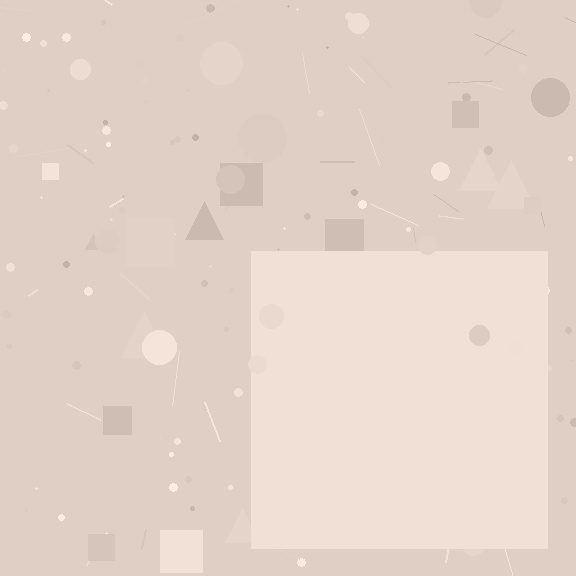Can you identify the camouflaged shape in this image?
The camouflaged shape is a square.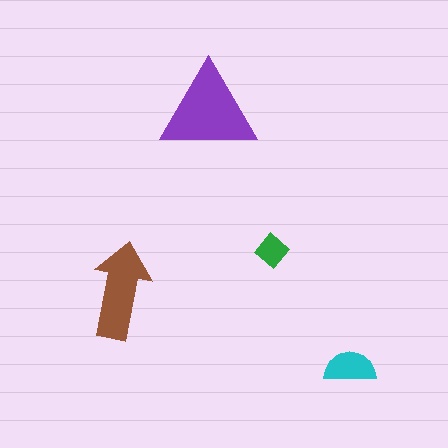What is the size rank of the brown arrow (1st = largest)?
2nd.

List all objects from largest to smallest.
The purple triangle, the brown arrow, the cyan semicircle, the green diamond.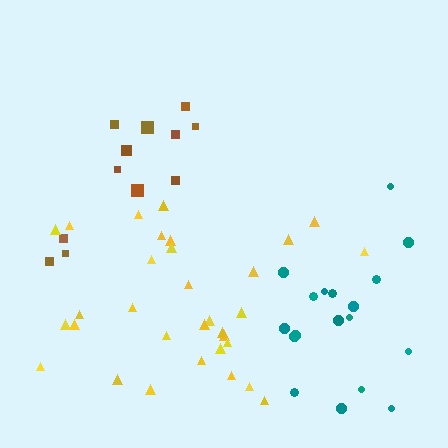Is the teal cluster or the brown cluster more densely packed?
Teal.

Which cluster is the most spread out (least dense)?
Brown.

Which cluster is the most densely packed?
Teal.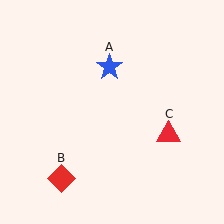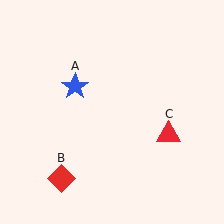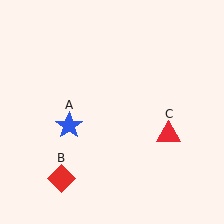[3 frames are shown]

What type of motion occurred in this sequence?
The blue star (object A) rotated counterclockwise around the center of the scene.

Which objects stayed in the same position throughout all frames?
Red diamond (object B) and red triangle (object C) remained stationary.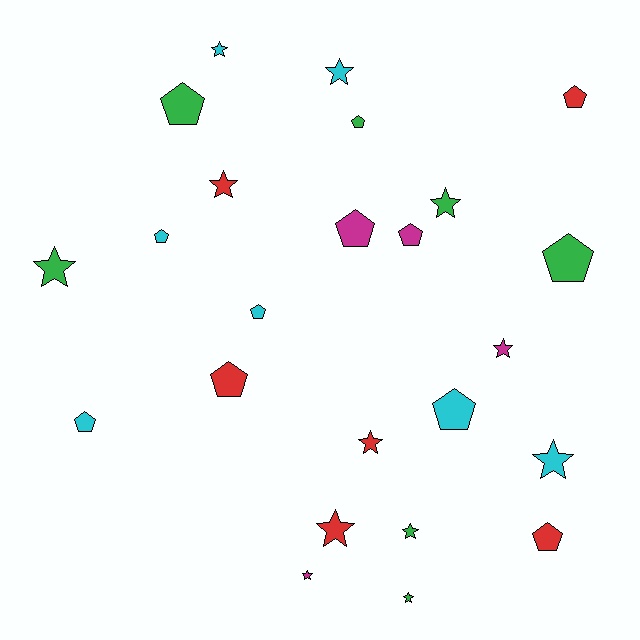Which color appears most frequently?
Cyan, with 7 objects.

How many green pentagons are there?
There are 3 green pentagons.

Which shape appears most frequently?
Pentagon, with 12 objects.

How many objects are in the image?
There are 24 objects.